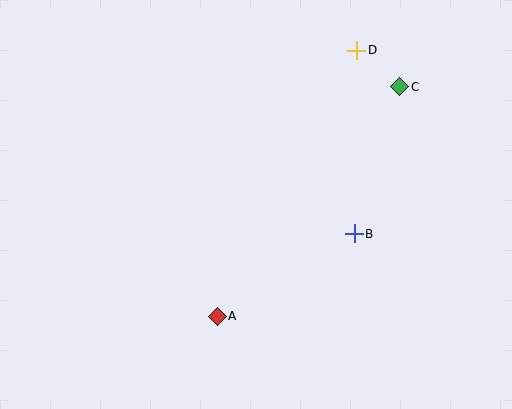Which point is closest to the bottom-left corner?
Point A is closest to the bottom-left corner.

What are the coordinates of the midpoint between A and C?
The midpoint between A and C is at (308, 201).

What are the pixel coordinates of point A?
Point A is at (217, 316).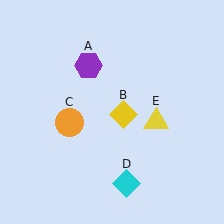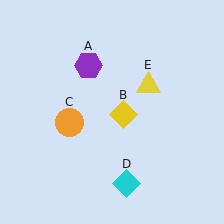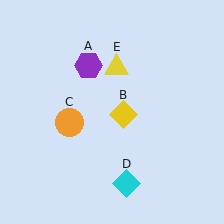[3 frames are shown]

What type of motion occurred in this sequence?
The yellow triangle (object E) rotated counterclockwise around the center of the scene.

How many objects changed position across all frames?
1 object changed position: yellow triangle (object E).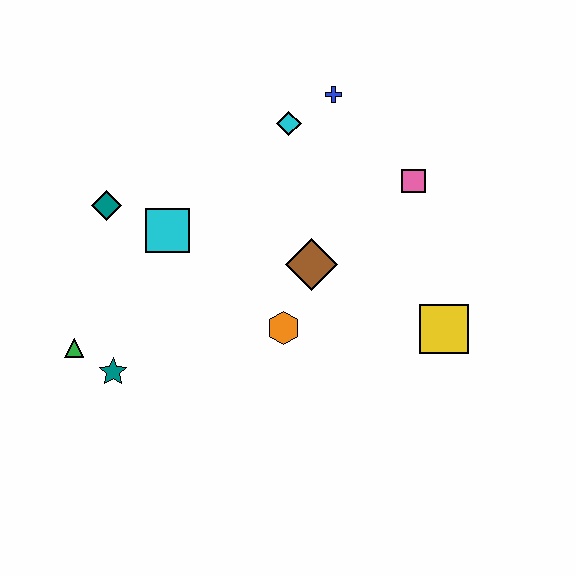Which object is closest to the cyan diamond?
The blue cross is closest to the cyan diamond.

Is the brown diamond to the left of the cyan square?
No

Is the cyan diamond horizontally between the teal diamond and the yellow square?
Yes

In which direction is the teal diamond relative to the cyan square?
The teal diamond is to the left of the cyan square.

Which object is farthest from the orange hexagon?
The blue cross is farthest from the orange hexagon.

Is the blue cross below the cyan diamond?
No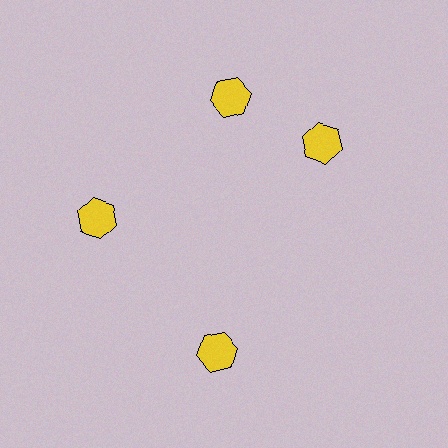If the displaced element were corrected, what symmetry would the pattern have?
It would have 4-fold rotational symmetry — the pattern would map onto itself every 90 degrees.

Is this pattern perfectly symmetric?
No. The 4 yellow hexagons are arranged in a ring, but one element near the 3 o'clock position is rotated out of alignment along the ring, breaking the 4-fold rotational symmetry.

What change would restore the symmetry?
The symmetry would be restored by rotating it back into even spacing with its neighbors so that all 4 hexagons sit at equal angles and equal distance from the center.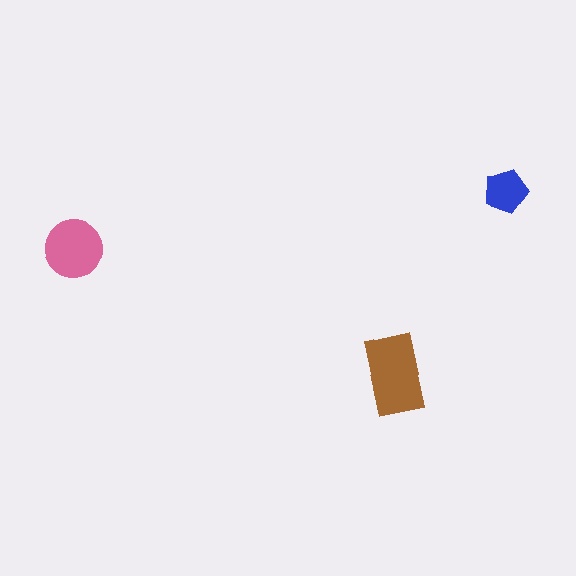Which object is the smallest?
The blue pentagon.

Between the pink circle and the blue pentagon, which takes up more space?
The pink circle.